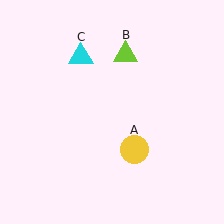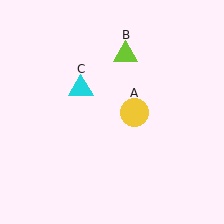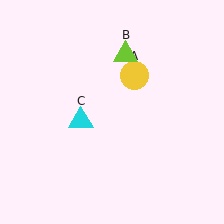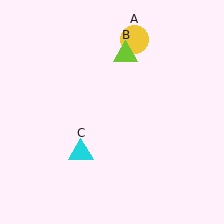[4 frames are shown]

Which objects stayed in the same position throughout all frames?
Lime triangle (object B) remained stationary.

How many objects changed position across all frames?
2 objects changed position: yellow circle (object A), cyan triangle (object C).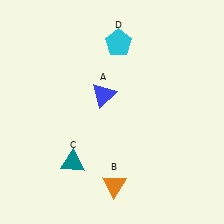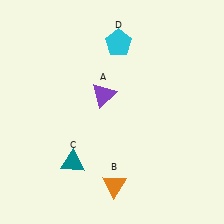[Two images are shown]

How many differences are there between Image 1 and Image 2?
There is 1 difference between the two images.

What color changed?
The triangle (A) changed from blue in Image 1 to purple in Image 2.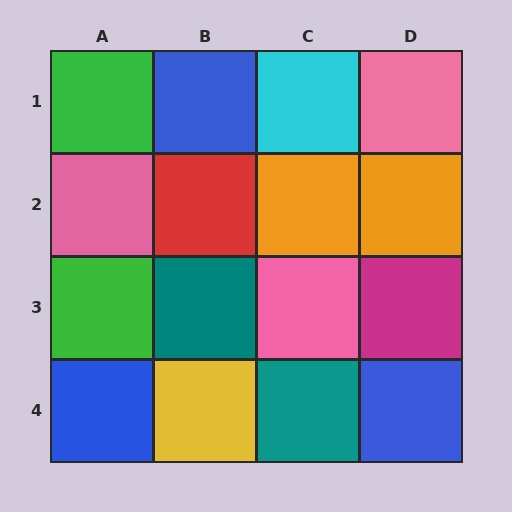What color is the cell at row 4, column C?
Teal.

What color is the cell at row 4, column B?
Yellow.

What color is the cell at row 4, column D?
Blue.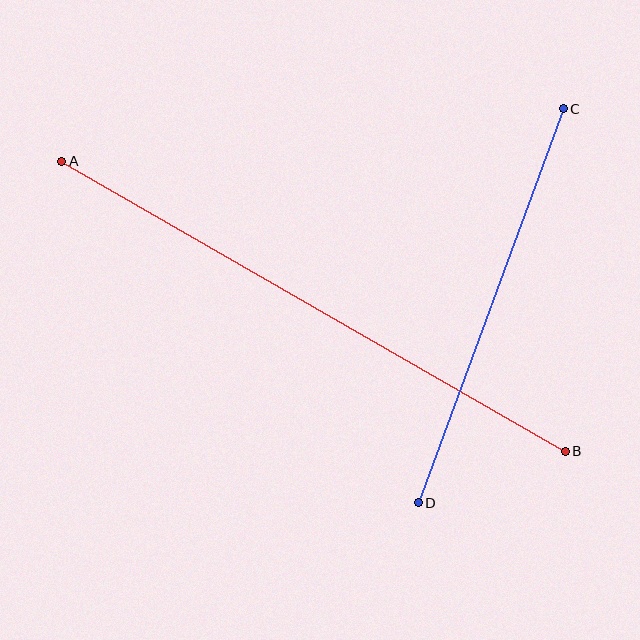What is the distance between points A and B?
The distance is approximately 581 pixels.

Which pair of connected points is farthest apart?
Points A and B are farthest apart.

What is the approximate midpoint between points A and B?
The midpoint is at approximately (313, 306) pixels.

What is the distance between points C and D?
The distance is approximately 420 pixels.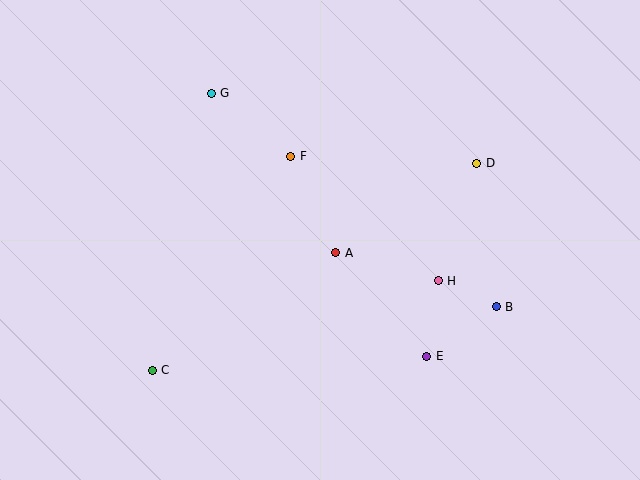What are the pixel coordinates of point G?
Point G is at (211, 93).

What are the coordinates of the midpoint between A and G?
The midpoint between A and G is at (274, 173).